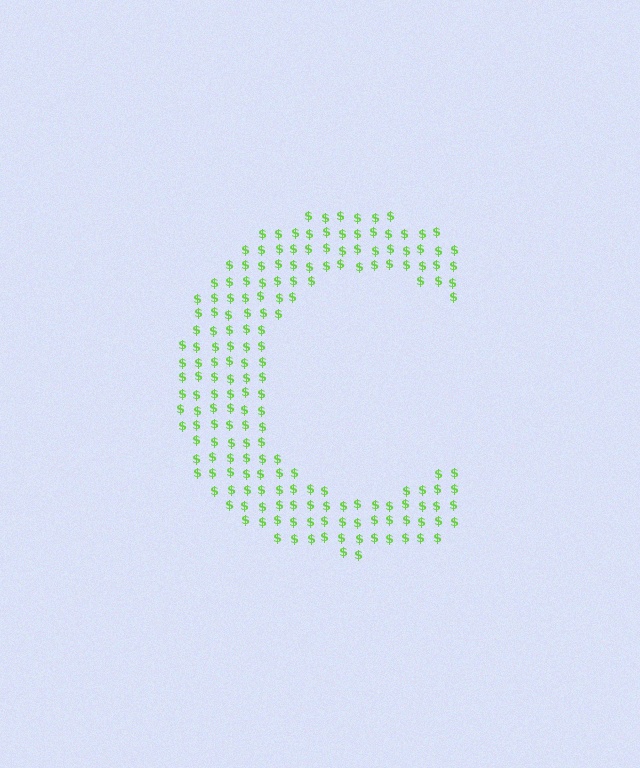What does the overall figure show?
The overall figure shows the letter C.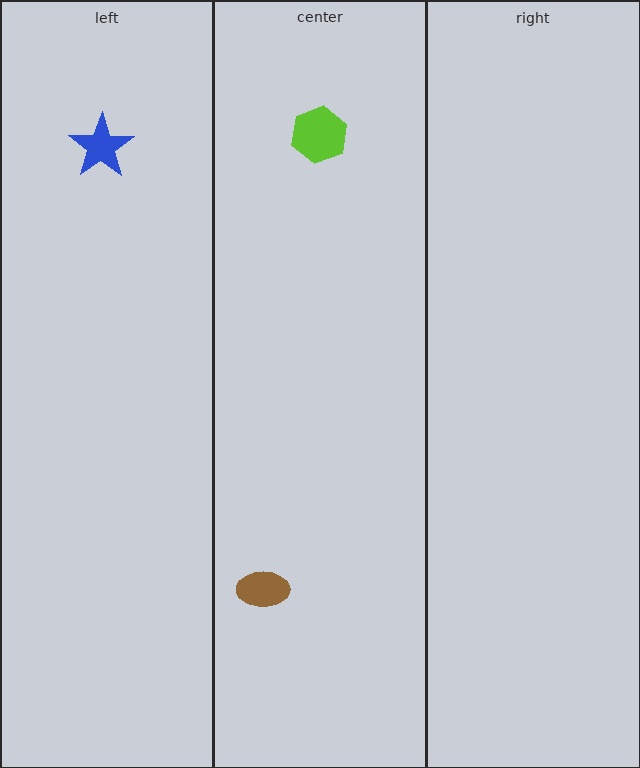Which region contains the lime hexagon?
The center region.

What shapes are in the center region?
The brown ellipse, the lime hexagon.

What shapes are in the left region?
The blue star.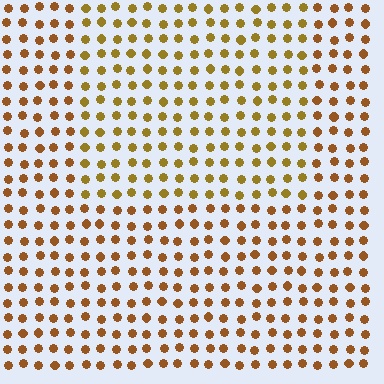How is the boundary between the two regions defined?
The boundary is defined purely by a slight shift in hue (about 21 degrees). Spacing, size, and orientation are identical on both sides.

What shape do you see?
I see a rectangle.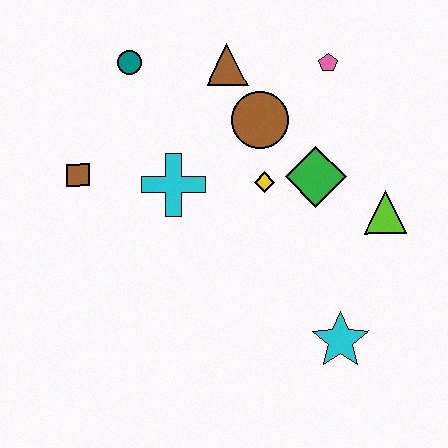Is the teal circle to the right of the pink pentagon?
No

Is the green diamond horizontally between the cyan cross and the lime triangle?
Yes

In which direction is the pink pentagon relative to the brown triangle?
The pink pentagon is to the right of the brown triangle.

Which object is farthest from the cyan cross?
The cyan star is farthest from the cyan cross.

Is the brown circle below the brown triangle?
Yes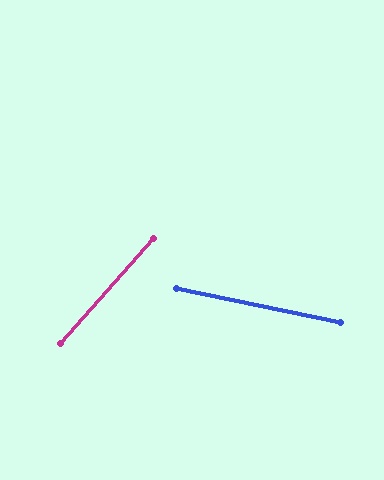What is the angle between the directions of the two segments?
Approximately 60 degrees.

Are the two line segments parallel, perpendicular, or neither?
Neither parallel nor perpendicular — they differ by about 60°.